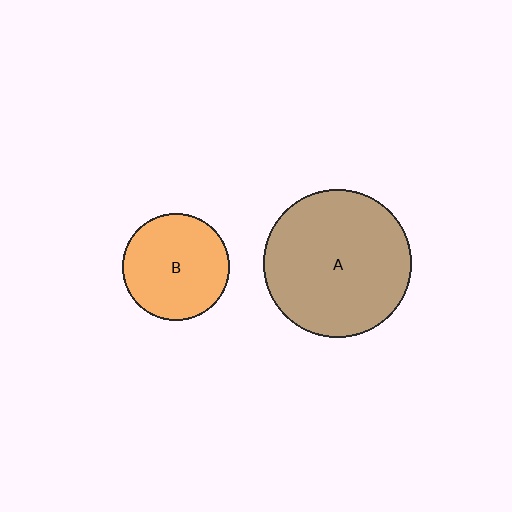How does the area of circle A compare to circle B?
Approximately 1.9 times.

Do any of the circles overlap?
No, none of the circles overlap.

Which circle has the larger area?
Circle A (brown).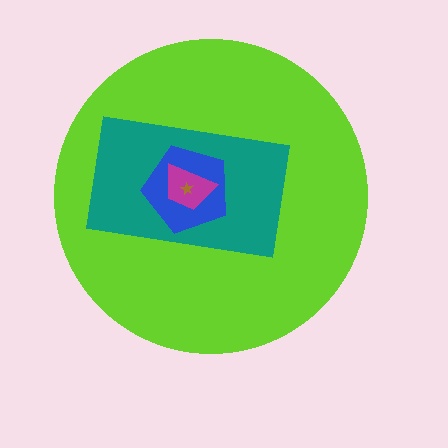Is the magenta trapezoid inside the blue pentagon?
Yes.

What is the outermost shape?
The lime circle.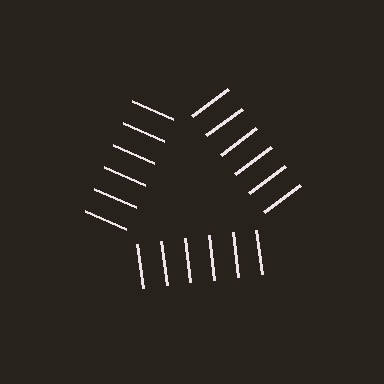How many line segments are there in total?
18 — 6 along each of the 3 edges.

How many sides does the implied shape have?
3 sides — the line-ends trace a triangle.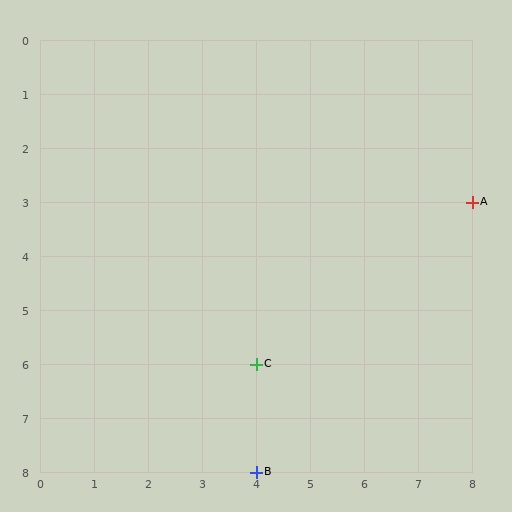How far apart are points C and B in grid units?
Points C and B are 2 rows apart.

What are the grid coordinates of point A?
Point A is at grid coordinates (8, 3).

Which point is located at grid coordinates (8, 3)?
Point A is at (8, 3).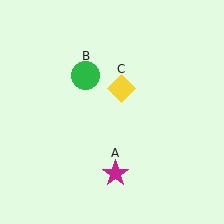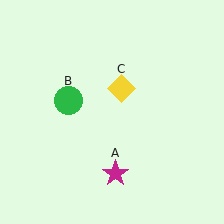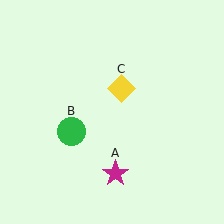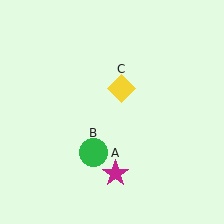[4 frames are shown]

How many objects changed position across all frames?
1 object changed position: green circle (object B).